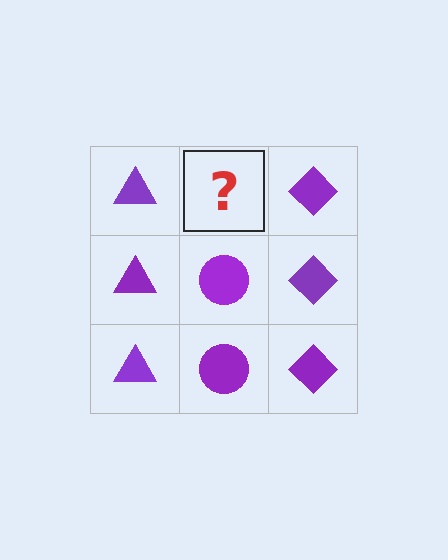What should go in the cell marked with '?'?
The missing cell should contain a purple circle.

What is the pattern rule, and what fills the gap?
The rule is that each column has a consistent shape. The gap should be filled with a purple circle.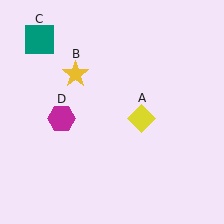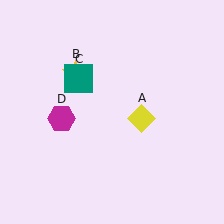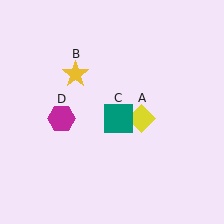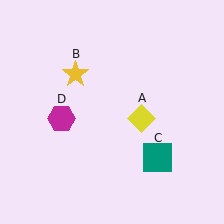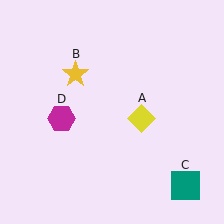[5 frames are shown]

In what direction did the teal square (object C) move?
The teal square (object C) moved down and to the right.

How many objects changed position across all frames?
1 object changed position: teal square (object C).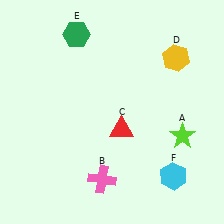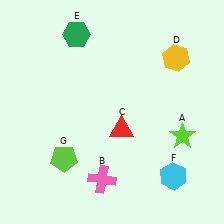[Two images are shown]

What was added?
A lime pentagon (G) was added in Image 2.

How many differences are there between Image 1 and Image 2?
There is 1 difference between the two images.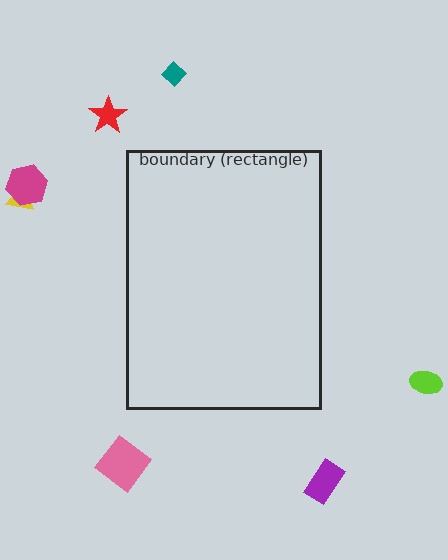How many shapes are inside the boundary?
0 inside, 7 outside.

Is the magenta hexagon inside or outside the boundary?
Outside.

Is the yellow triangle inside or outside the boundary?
Outside.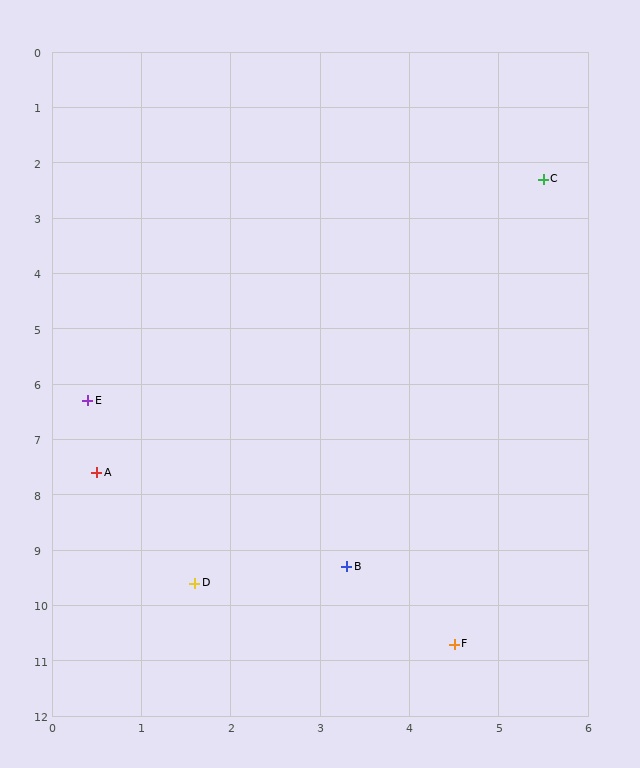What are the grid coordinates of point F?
Point F is at approximately (4.5, 10.7).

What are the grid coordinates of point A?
Point A is at approximately (0.5, 7.6).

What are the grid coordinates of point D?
Point D is at approximately (1.6, 9.6).